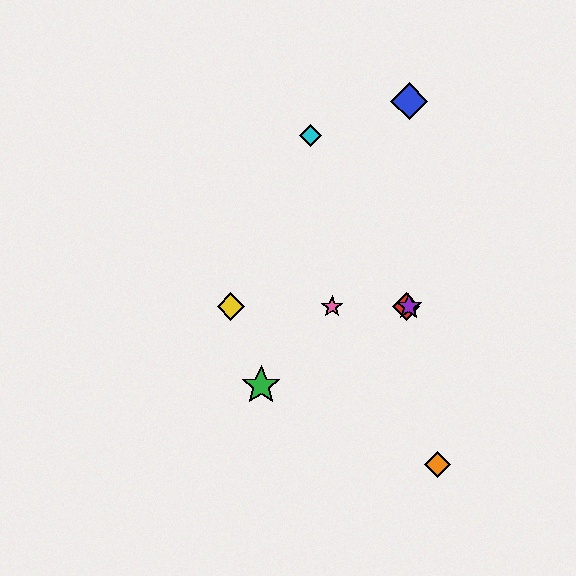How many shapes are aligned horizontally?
4 shapes (the red diamond, the yellow diamond, the purple star, the pink star) are aligned horizontally.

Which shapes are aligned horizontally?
The red diamond, the yellow diamond, the purple star, the pink star are aligned horizontally.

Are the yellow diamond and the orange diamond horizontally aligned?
No, the yellow diamond is at y≈307 and the orange diamond is at y≈464.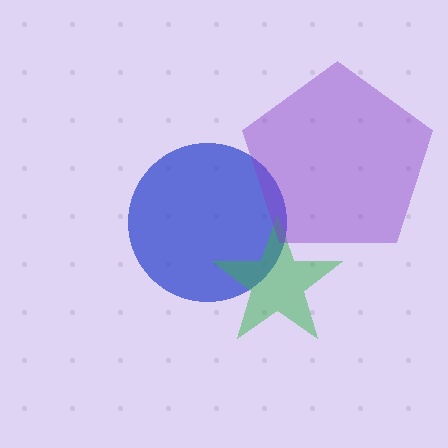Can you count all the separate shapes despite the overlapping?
Yes, there are 3 separate shapes.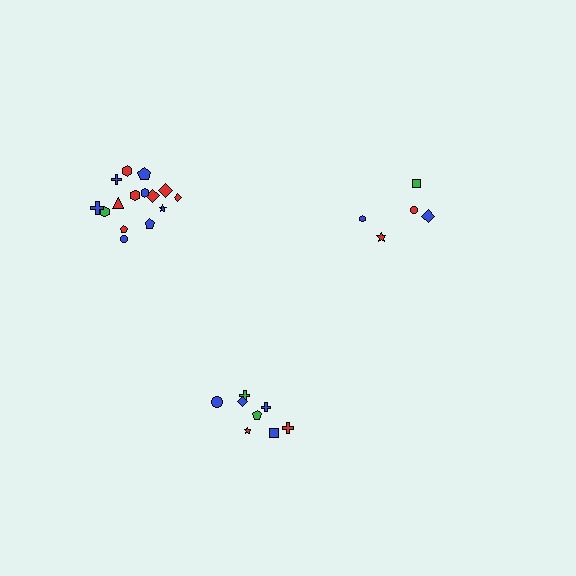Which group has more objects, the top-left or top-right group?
The top-left group.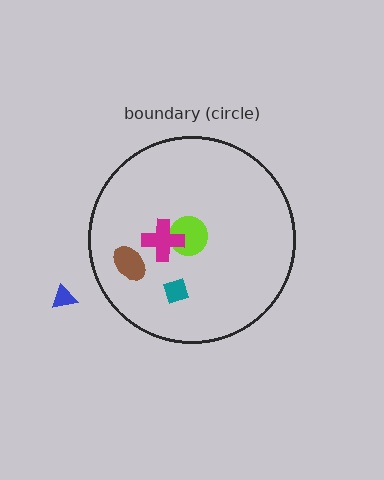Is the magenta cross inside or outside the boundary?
Inside.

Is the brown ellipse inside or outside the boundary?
Inside.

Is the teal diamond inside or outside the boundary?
Inside.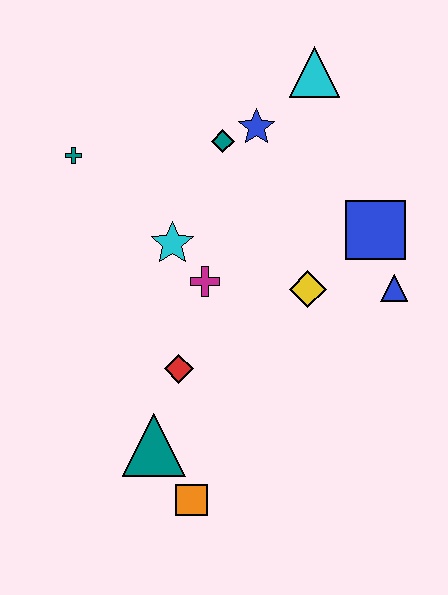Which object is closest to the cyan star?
The magenta cross is closest to the cyan star.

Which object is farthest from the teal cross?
The orange square is farthest from the teal cross.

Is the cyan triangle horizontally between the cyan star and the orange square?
No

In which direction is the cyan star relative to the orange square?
The cyan star is above the orange square.